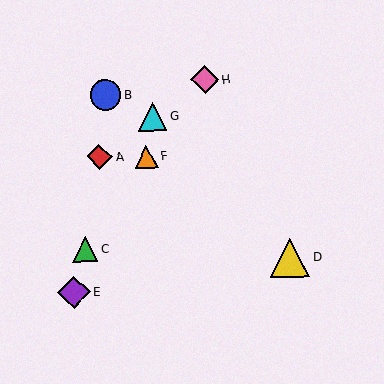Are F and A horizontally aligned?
Yes, both are at y≈157.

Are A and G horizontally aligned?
No, A is at y≈157 and G is at y≈116.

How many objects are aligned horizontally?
2 objects (A, F) are aligned horizontally.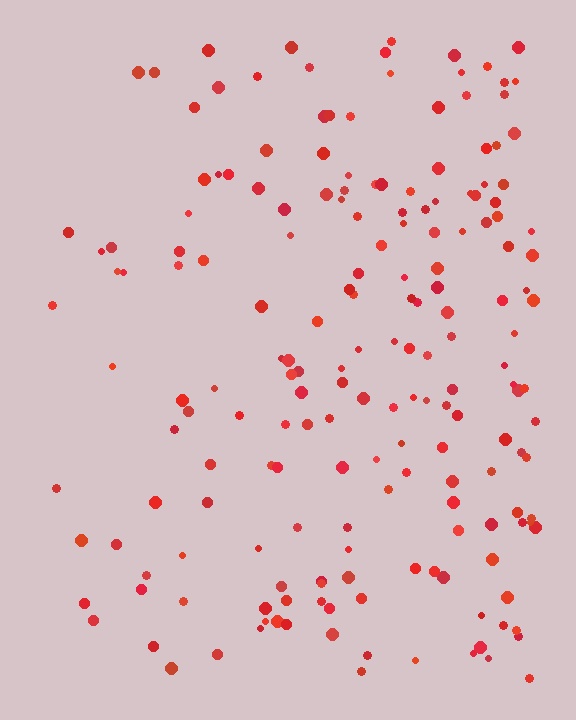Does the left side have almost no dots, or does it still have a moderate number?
Still a moderate number, just noticeably fewer than the right.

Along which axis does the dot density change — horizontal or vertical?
Horizontal.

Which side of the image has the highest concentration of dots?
The right.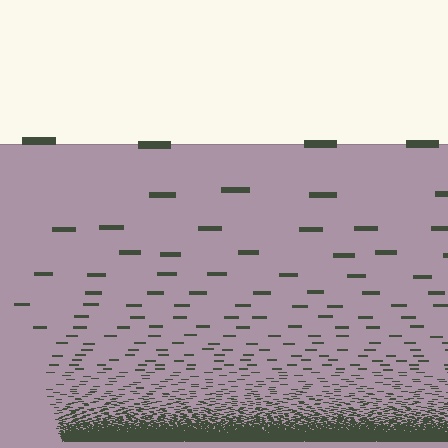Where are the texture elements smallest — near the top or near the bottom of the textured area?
Near the bottom.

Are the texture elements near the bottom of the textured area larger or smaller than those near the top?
Smaller. The gradient is inverted — elements near the bottom are smaller and denser.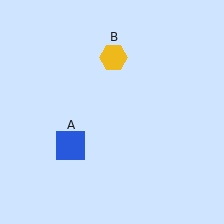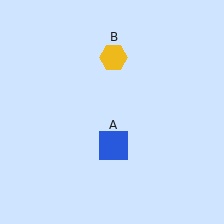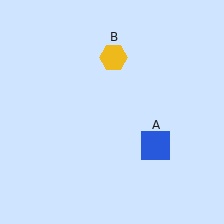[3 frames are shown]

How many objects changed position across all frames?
1 object changed position: blue square (object A).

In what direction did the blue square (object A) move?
The blue square (object A) moved right.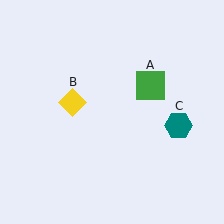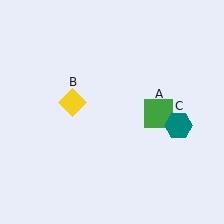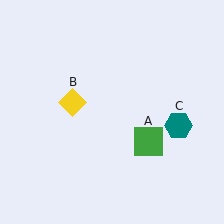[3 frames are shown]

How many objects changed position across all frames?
1 object changed position: green square (object A).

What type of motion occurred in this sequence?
The green square (object A) rotated clockwise around the center of the scene.